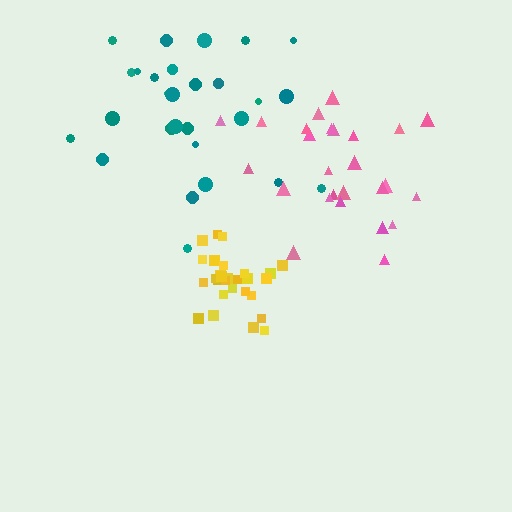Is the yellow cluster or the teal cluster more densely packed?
Yellow.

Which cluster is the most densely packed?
Yellow.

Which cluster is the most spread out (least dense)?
Teal.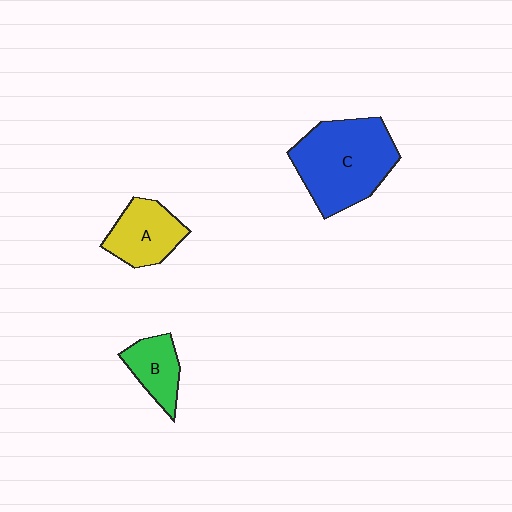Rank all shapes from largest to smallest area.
From largest to smallest: C (blue), A (yellow), B (green).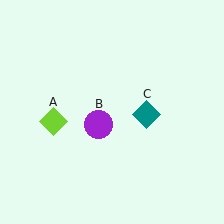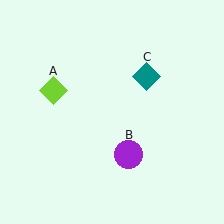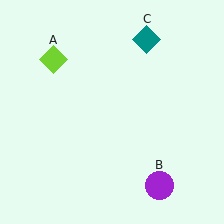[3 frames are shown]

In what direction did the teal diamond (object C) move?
The teal diamond (object C) moved up.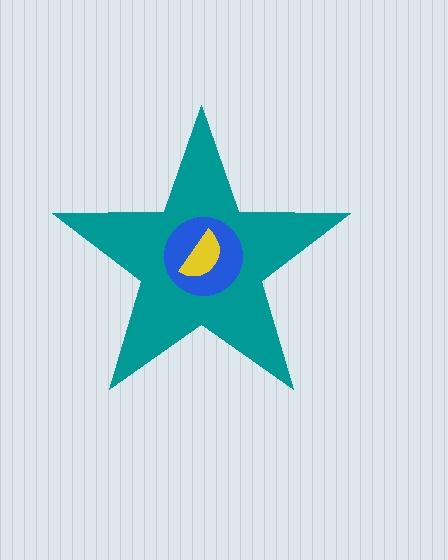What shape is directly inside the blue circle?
The yellow semicircle.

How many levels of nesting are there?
3.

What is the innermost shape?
The yellow semicircle.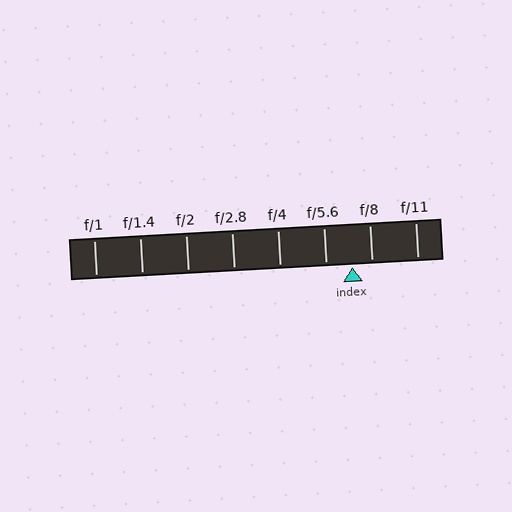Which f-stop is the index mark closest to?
The index mark is closest to f/8.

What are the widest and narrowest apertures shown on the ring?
The widest aperture shown is f/1 and the narrowest is f/11.